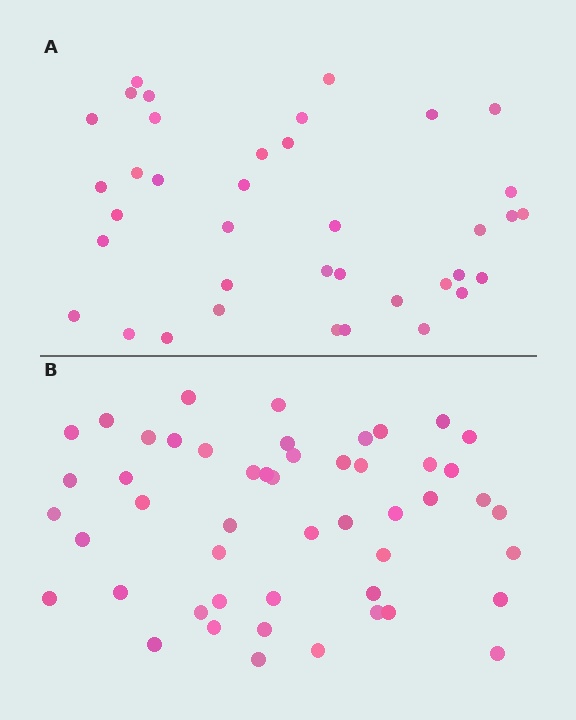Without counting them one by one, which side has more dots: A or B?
Region B (the bottom region) has more dots.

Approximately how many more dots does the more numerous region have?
Region B has roughly 12 or so more dots than region A.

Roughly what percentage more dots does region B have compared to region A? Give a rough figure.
About 30% more.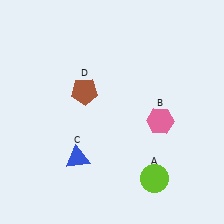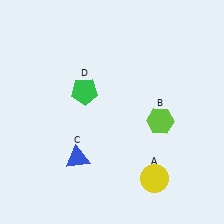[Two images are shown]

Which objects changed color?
A changed from lime to yellow. B changed from pink to lime. D changed from brown to green.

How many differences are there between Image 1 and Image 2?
There are 3 differences between the two images.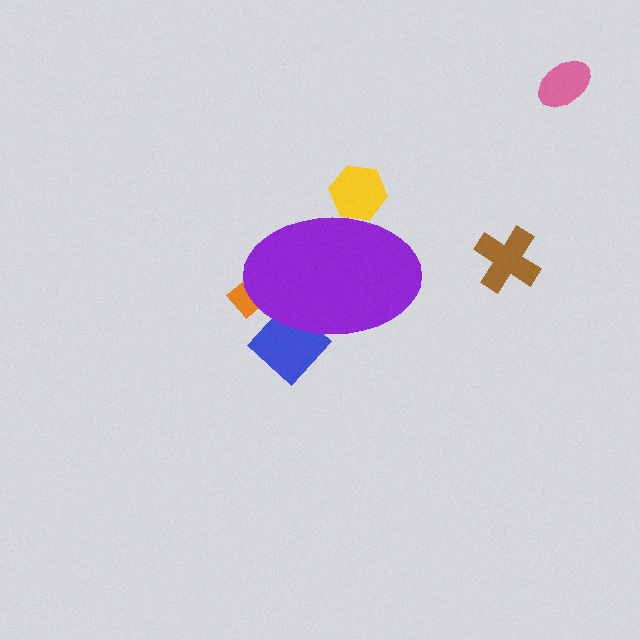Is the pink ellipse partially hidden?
No, the pink ellipse is fully visible.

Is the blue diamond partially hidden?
Yes, the blue diamond is partially hidden behind the purple ellipse.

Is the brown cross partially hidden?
No, the brown cross is fully visible.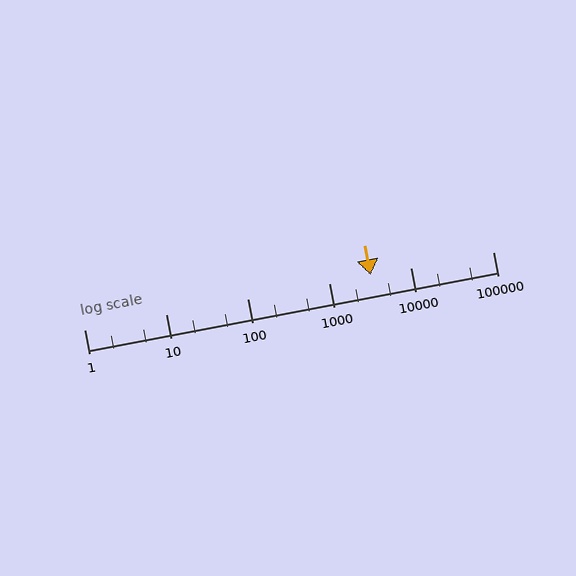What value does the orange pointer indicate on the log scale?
The pointer indicates approximately 3200.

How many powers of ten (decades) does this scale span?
The scale spans 5 decades, from 1 to 100000.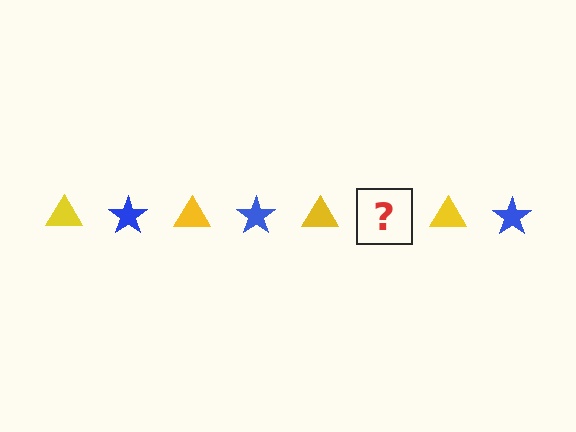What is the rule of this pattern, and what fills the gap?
The rule is that the pattern alternates between yellow triangle and blue star. The gap should be filled with a blue star.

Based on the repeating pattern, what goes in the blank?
The blank should be a blue star.